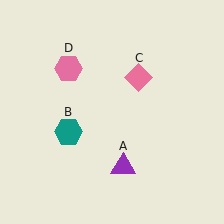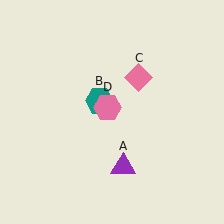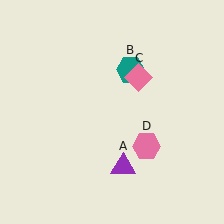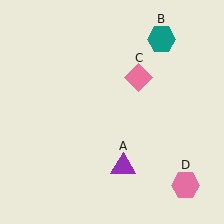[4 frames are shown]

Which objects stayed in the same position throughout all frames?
Purple triangle (object A) and pink diamond (object C) remained stationary.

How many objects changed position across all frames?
2 objects changed position: teal hexagon (object B), pink hexagon (object D).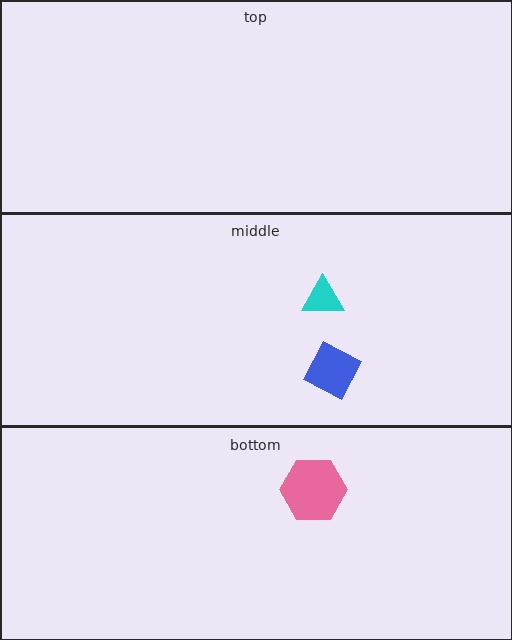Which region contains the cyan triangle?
The middle region.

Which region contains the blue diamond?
The middle region.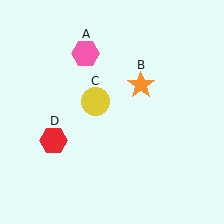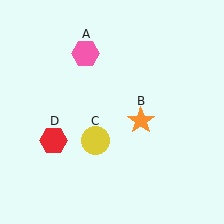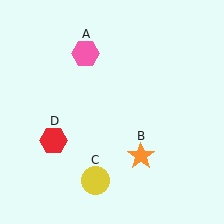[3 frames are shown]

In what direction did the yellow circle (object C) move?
The yellow circle (object C) moved down.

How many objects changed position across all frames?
2 objects changed position: orange star (object B), yellow circle (object C).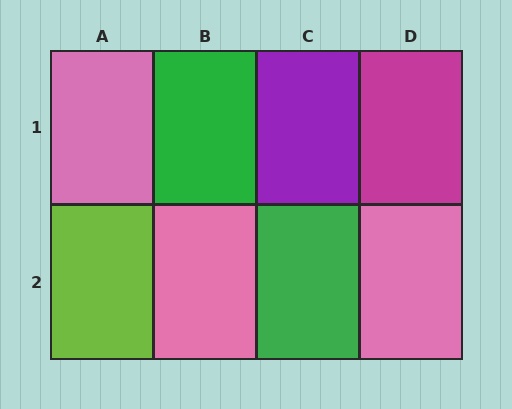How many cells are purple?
1 cell is purple.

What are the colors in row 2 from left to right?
Lime, pink, green, pink.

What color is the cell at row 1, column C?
Purple.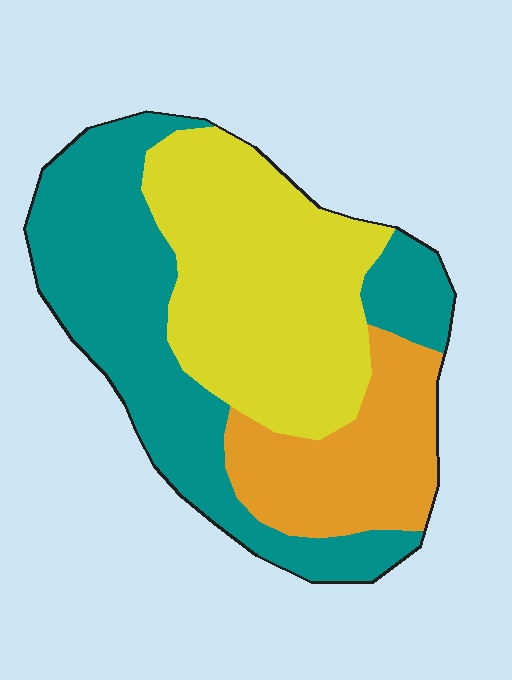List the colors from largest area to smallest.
From largest to smallest: teal, yellow, orange.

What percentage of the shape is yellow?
Yellow covers around 40% of the shape.